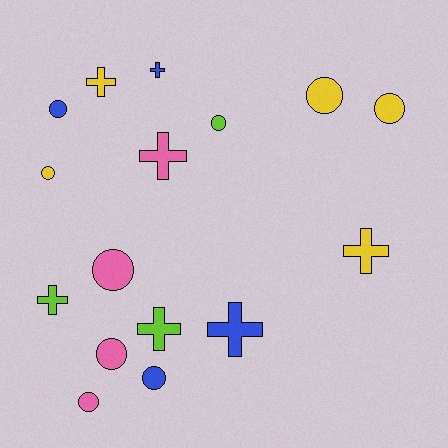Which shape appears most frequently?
Circle, with 9 objects.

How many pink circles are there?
There are 3 pink circles.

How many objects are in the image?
There are 16 objects.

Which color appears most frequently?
Yellow, with 5 objects.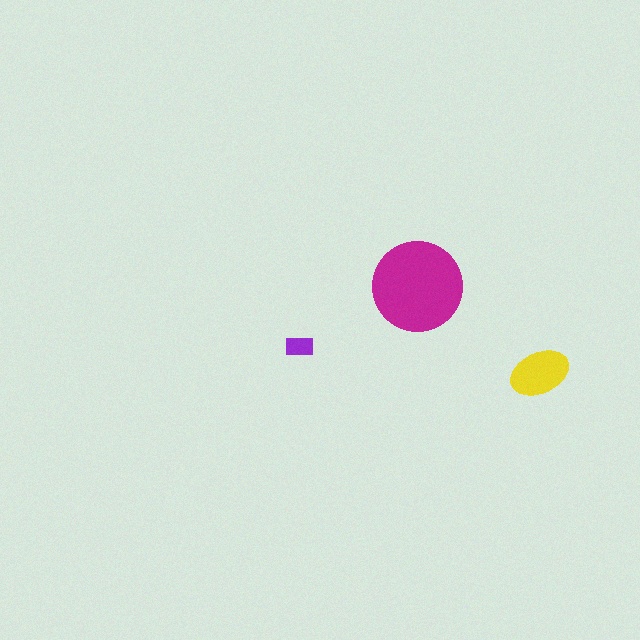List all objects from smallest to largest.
The purple rectangle, the yellow ellipse, the magenta circle.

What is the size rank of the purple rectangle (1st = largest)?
3rd.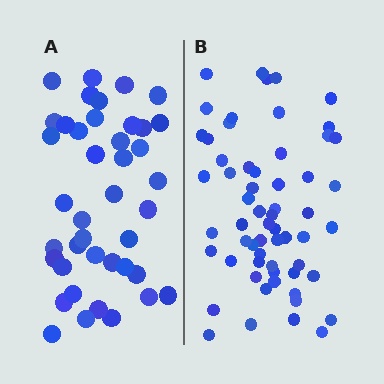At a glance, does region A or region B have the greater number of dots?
Region B (the right region) has more dots.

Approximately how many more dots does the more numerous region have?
Region B has approximately 20 more dots than region A.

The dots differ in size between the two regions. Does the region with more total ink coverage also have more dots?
No. Region A has more total ink coverage because its dots are larger, but region B actually contains more individual dots. Total area can be misleading — the number of items is what matters here.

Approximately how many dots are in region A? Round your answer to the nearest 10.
About 40 dots. (The exact count is 41, which rounds to 40.)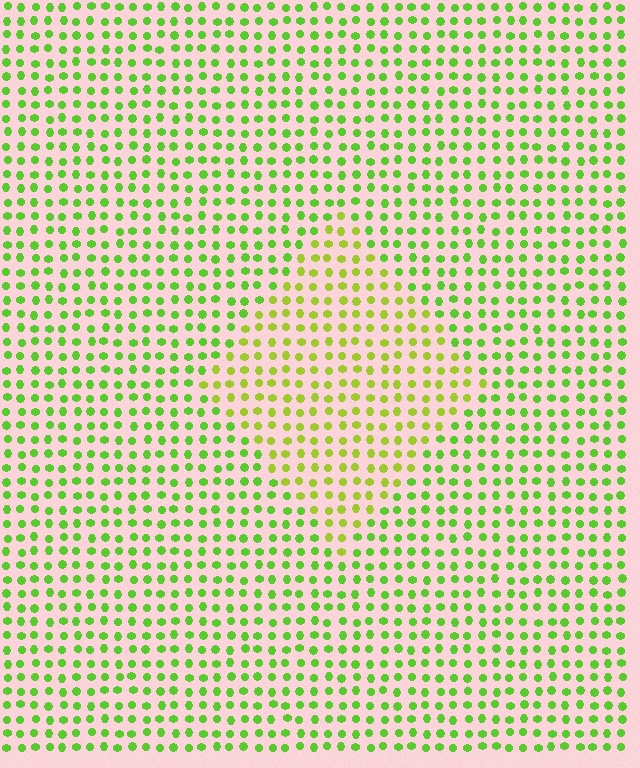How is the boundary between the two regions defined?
The boundary is defined purely by a slight shift in hue (about 27 degrees). Spacing, size, and orientation are identical on both sides.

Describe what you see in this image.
The image is filled with small lime elements in a uniform arrangement. A diamond-shaped region is visible where the elements are tinted to a slightly different hue, forming a subtle color boundary.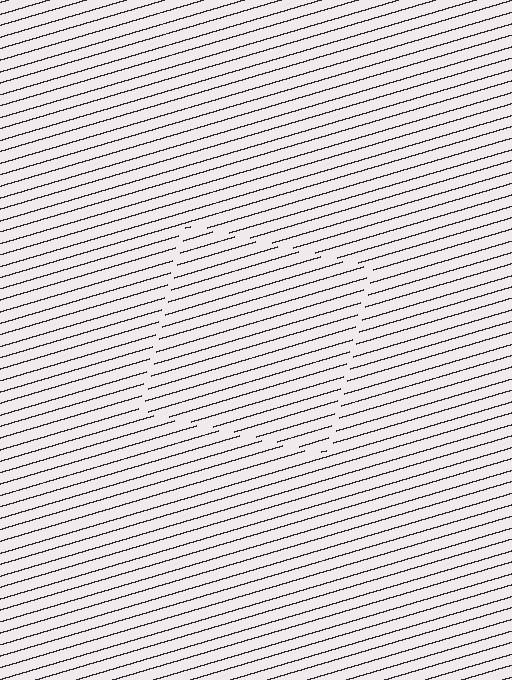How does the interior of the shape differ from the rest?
The interior of the shape contains the same grating, shifted by half a period — the contour is defined by the phase discontinuity where line-ends from the inner and outer gratings abut.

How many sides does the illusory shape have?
4 sides — the line-ends trace a square.